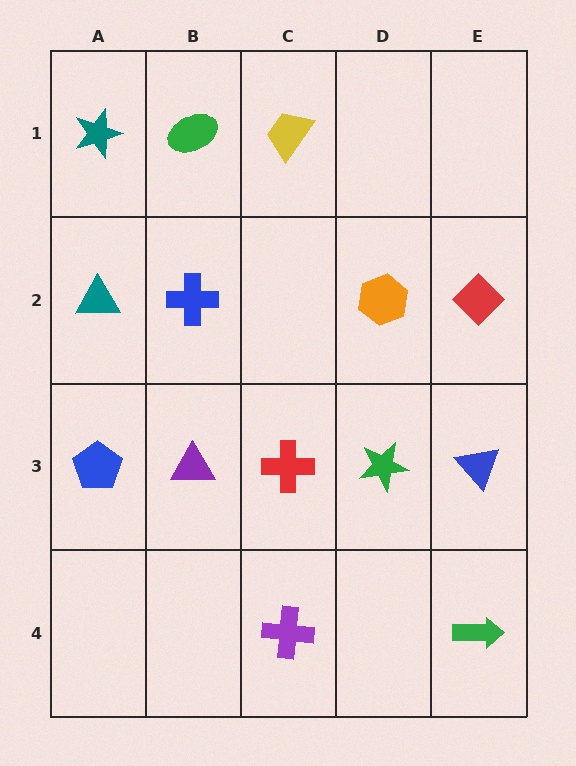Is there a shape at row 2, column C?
No, that cell is empty.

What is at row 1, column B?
A green ellipse.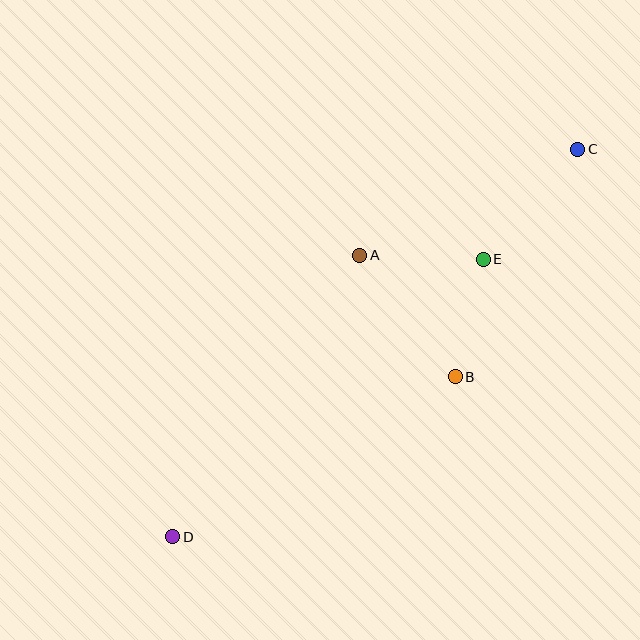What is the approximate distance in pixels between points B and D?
The distance between B and D is approximately 324 pixels.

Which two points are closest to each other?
Points B and E are closest to each other.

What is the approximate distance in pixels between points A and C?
The distance between A and C is approximately 243 pixels.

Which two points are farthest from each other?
Points C and D are farthest from each other.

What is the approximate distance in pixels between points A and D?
The distance between A and D is approximately 338 pixels.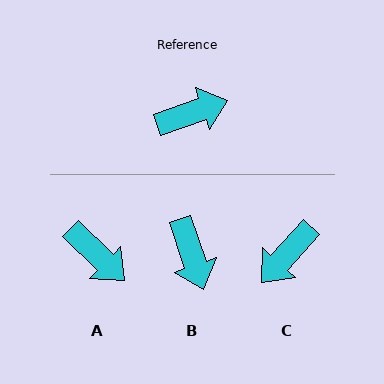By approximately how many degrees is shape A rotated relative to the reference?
Approximately 64 degrees clockwise.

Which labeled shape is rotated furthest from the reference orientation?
C, about 152 degrees away.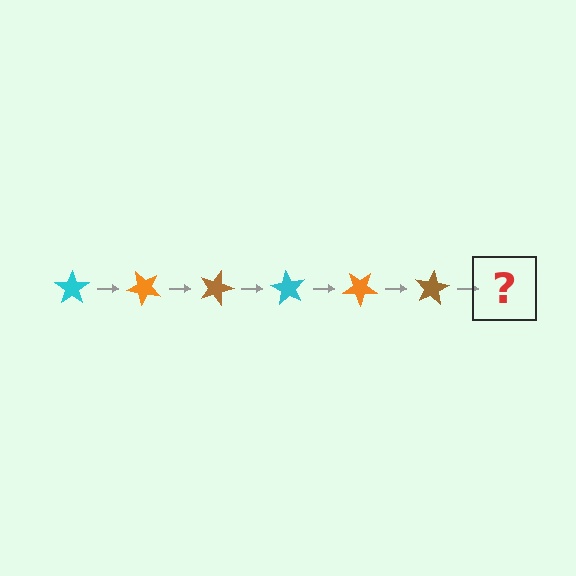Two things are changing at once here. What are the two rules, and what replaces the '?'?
The two rules are that it rotates 45 degrees each step and the color cycles through cyan, orange, and brown. The '?' should be a cyan star, rotated 270 degrees from the start.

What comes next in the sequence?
The next element should be a cyan star, rotated 270 degrees from the start.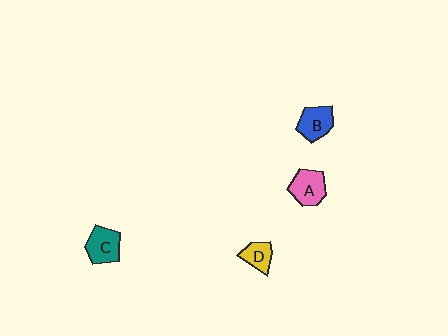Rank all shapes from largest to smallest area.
From largest to smallest: A (pink), C (teal), B (blue), D (yellow).